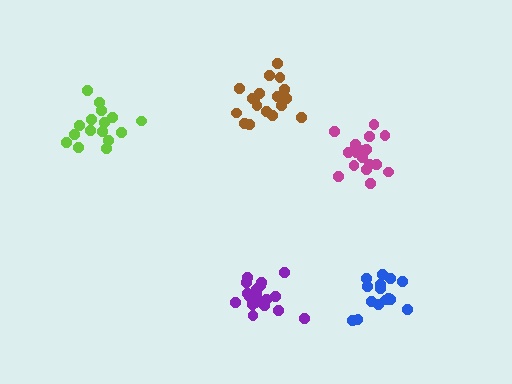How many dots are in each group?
Group 1: 18 dots, Group 2: 16 dots, Group 3: 15 dots, Group 4: 19 dots, Group 5: 18 dots (86 total).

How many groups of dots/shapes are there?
There are 5 groups.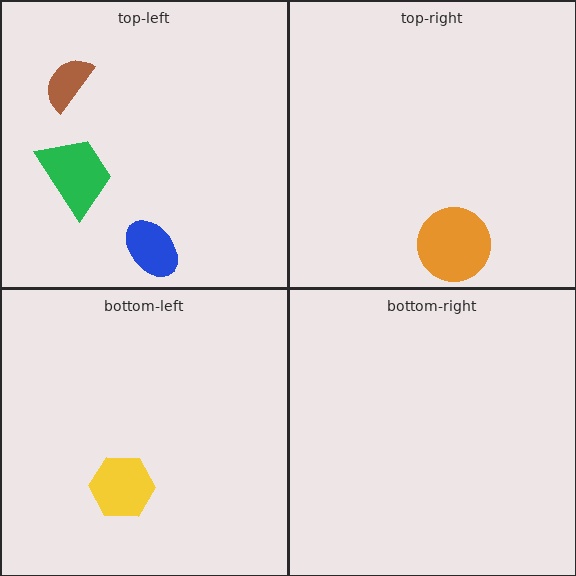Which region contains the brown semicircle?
The top-left region.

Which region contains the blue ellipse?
The top-left region.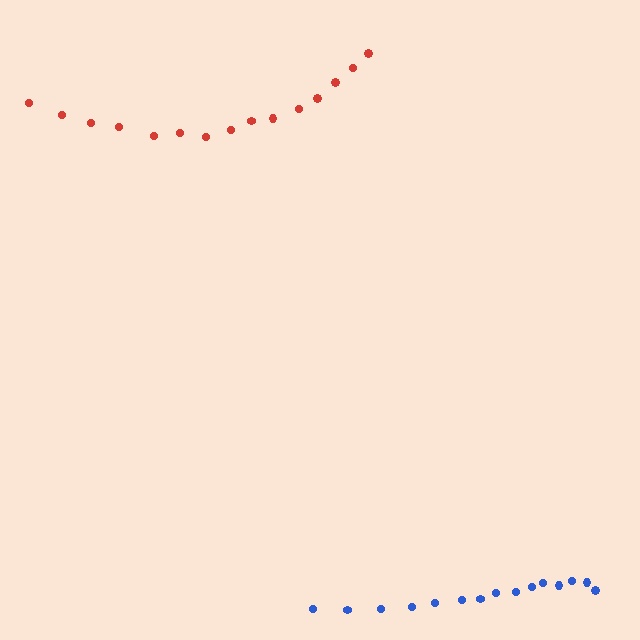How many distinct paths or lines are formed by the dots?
There are 2 distinct paths.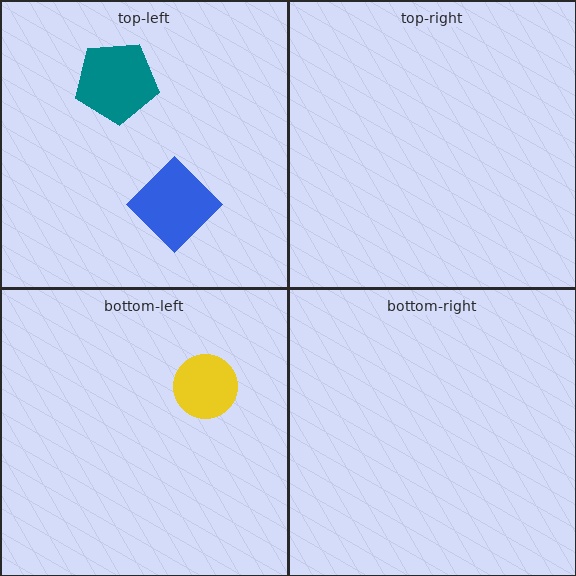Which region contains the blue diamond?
The top-left region.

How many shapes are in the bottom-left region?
1.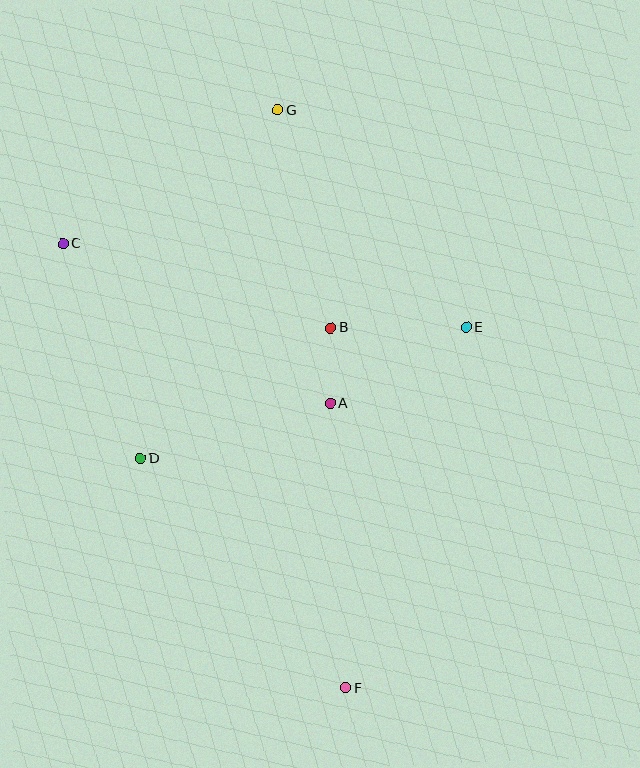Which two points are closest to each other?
Points A and B are closest to each other.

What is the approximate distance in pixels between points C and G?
The distance between C and G is approximately 253 pixels.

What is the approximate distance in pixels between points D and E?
The distance between D and E is approximately 352 pixels.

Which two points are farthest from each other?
Points F and G are farthest from each other.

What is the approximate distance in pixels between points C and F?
The distance between C and F is approximately 527 pixels.